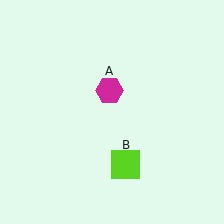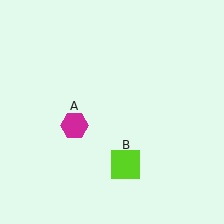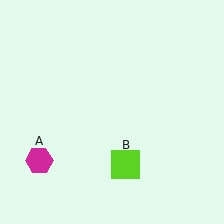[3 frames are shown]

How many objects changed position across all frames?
1 object changed position: magenta hexagon (object A).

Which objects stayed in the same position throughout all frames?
Lime square (object B) remained stationary.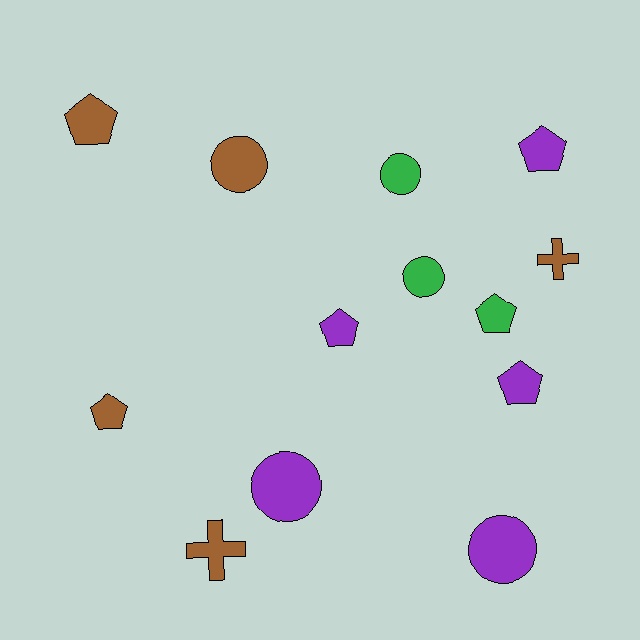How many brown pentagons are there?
There are 2 brown pentagons.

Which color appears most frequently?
Brown, with 5 objects.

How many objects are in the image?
There are 13 objects.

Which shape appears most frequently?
Pentagon, with 6 objects.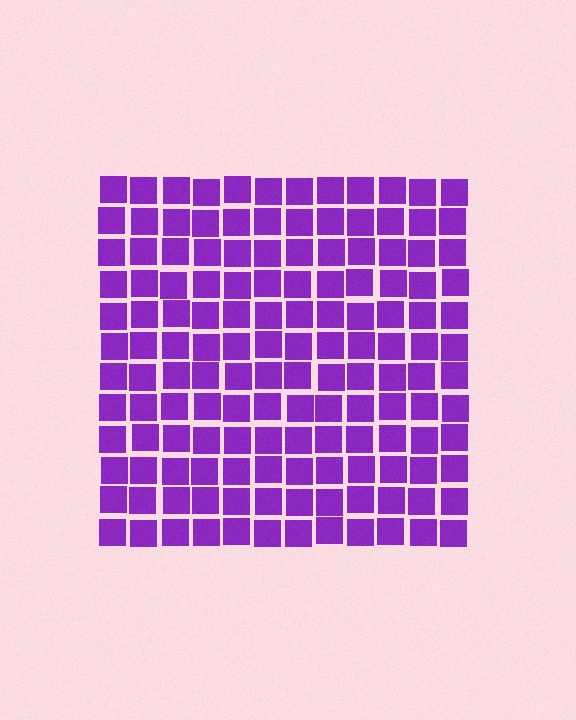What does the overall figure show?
The overall figure shows a square.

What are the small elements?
The small elements are squares.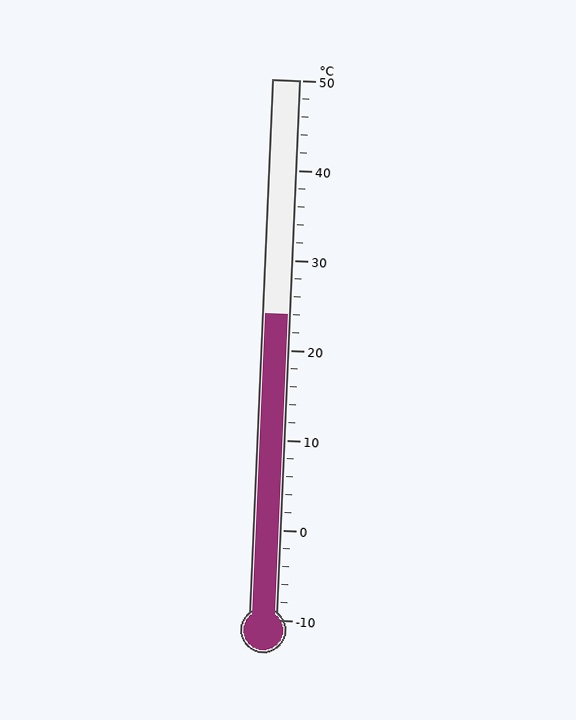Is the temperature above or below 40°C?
The temperature is below 40°C.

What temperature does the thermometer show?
The thermometer shows approximately 24°C.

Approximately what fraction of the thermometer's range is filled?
The thermometer is filled to approximately 55% of its range.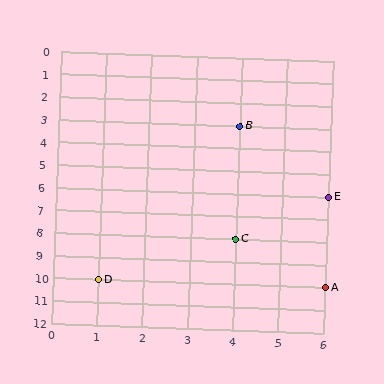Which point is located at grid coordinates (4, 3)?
Point B is at (4, 3).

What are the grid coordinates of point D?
Point D is at grid coordinates (1, 10).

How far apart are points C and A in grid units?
Points C and A are 2 columns and 2 rows apart (about 2.8 grid units diagonally).